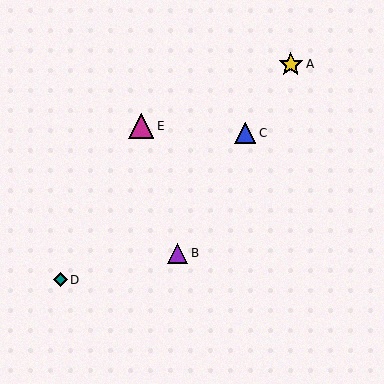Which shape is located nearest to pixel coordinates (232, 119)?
The blue triangle (labeled C) at (245, 133) is nearest to that location.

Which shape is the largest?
The magenta triangle (labeled E) is the largest.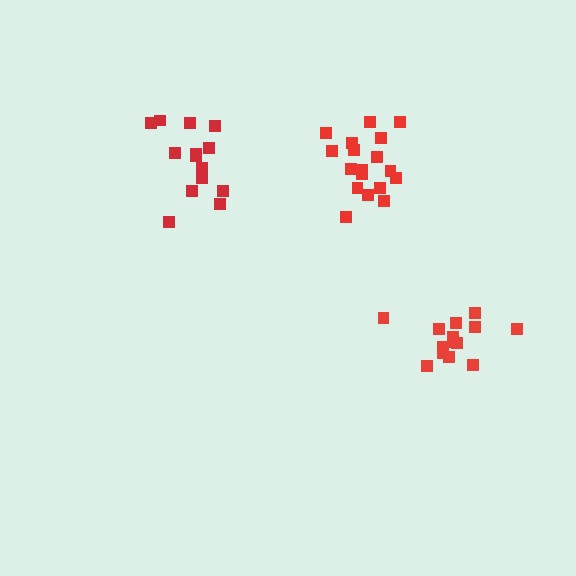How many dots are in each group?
Group 1: 14 dots, Group 2: 14 dots, Group 3: 18 dots (46 total).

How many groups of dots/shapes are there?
There are 3 groups.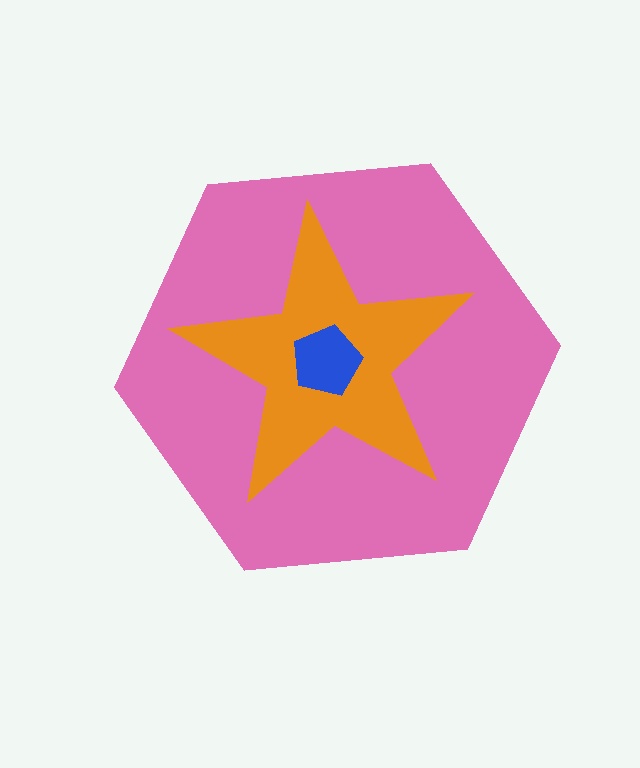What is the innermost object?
The blue pentagon.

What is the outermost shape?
The pink hexagon.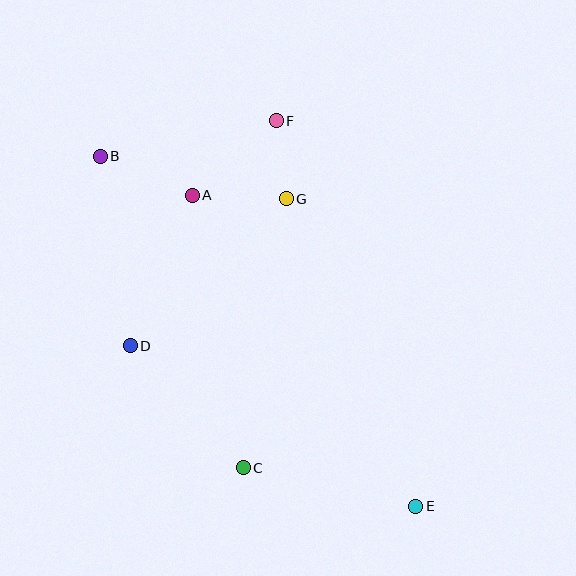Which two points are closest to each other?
Points F and G are closest to each other.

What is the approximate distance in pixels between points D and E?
The distance between D and E is approximately 327 pixels.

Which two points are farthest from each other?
Points B and E are farthest from each other.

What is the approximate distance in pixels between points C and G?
The distance between C and G is approximately 272 pixels.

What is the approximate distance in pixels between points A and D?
The distance between A and D is approximately 163 pixels.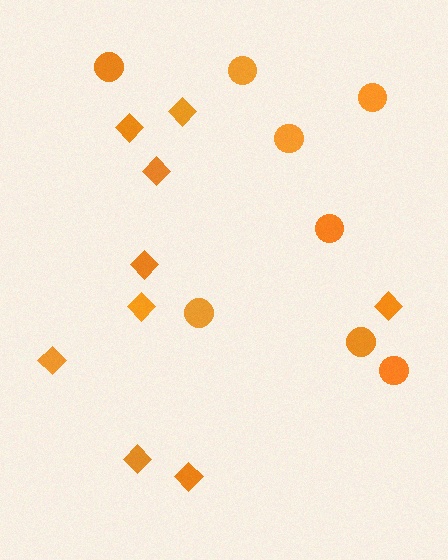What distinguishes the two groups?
There are 2 groups: one group of circles (8) and one group of diamonds (9).